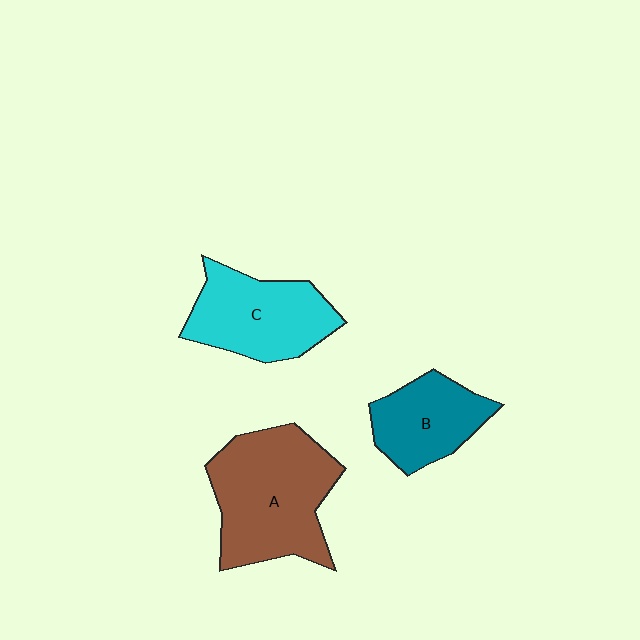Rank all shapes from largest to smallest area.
From largest to smallest: A (brown), C (cyan), B (teal).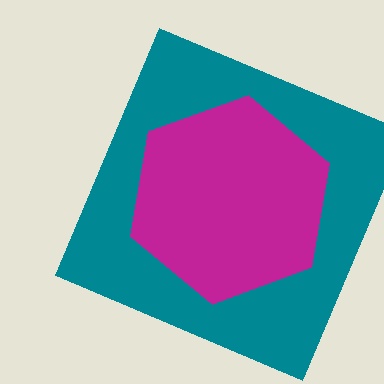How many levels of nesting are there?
2.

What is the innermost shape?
The magenta hexagon.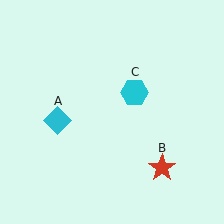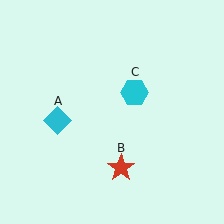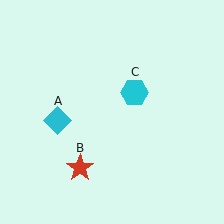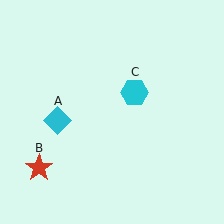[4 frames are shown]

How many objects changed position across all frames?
1 object changed position: red star (object B).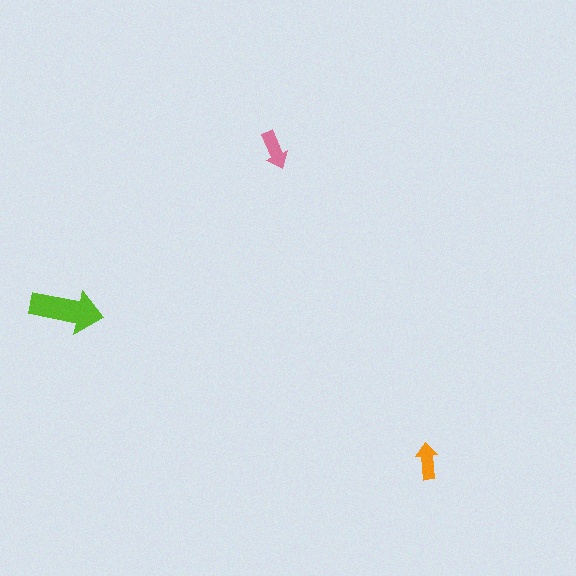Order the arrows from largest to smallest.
the lime one, the pink one, the orange one.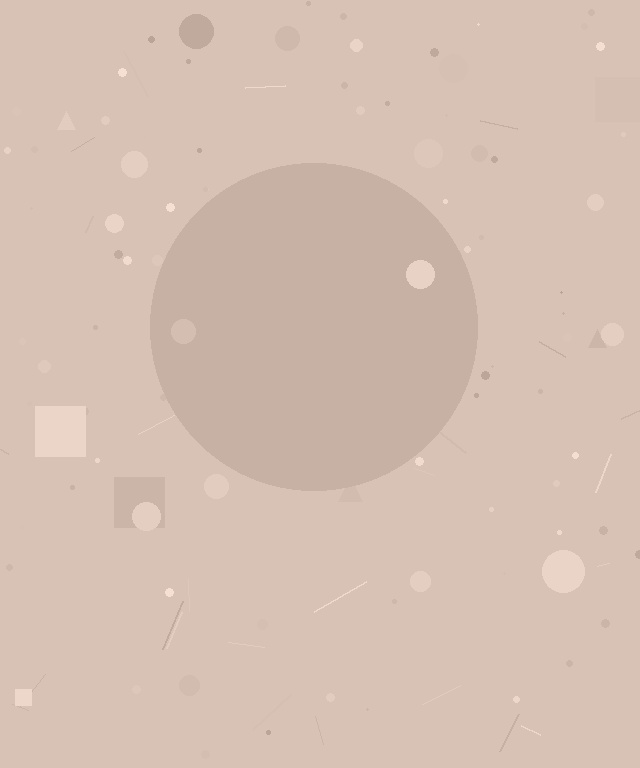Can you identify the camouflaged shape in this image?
The camouflaged shape is a circle.